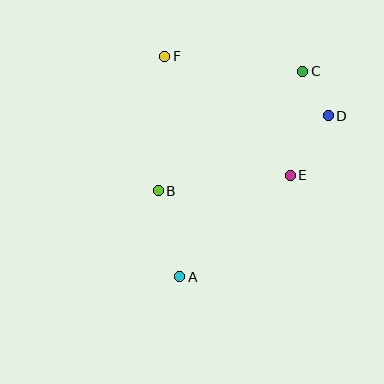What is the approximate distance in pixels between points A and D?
The distance between A and D is approximately 219 pixels.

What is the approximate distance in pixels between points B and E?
The distance between B and E is approximately 133 pixels.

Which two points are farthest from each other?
Points A and C are farthest from each other.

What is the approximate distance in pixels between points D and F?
The distance between D and F is approximately 174 pixels.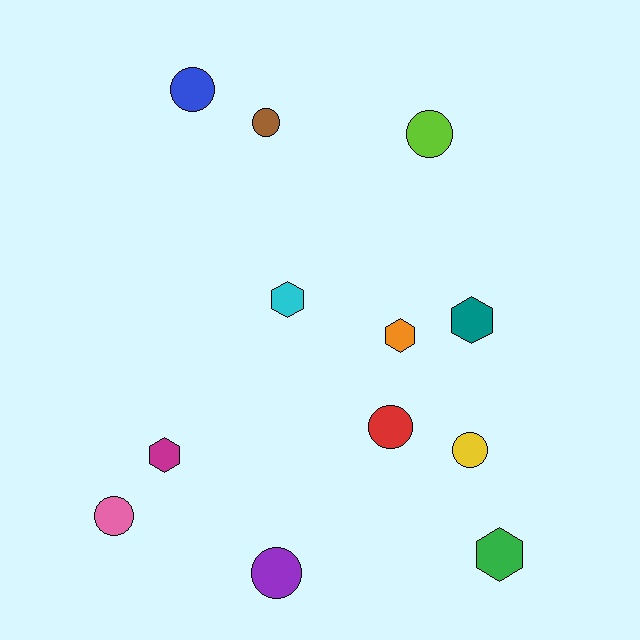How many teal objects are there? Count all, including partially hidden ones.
There is 1 teal object.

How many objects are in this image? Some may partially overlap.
There are 12 objects.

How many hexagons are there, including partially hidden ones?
There are 5 hexagons.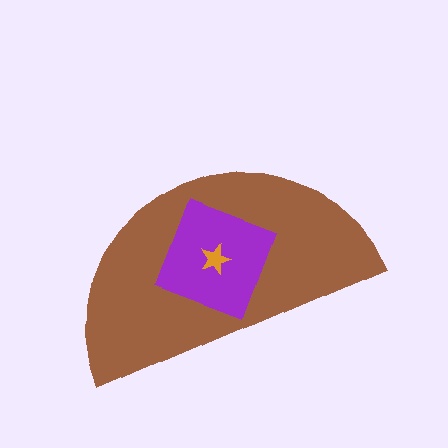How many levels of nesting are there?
3.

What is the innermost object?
The orange star.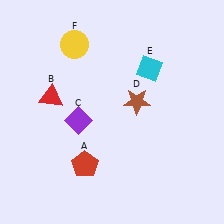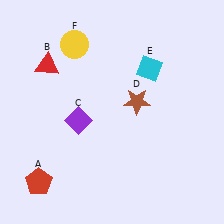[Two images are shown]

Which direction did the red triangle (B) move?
The red triangle (B) moved up.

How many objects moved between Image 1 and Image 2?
2 objects moved between the two images.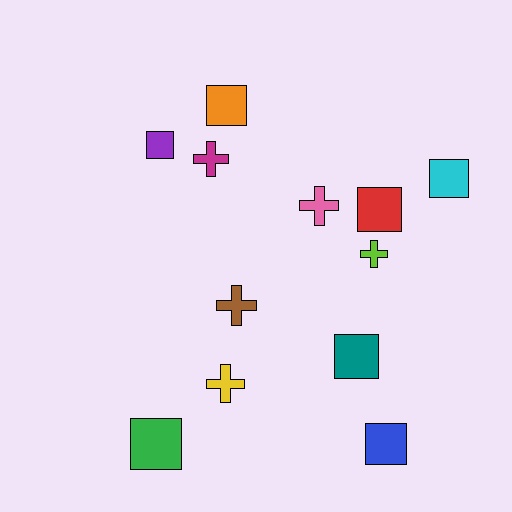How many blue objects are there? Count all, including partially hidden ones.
There is 1 blue object.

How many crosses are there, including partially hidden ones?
There are 5 crosses.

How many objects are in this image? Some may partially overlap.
There are 12 objects.